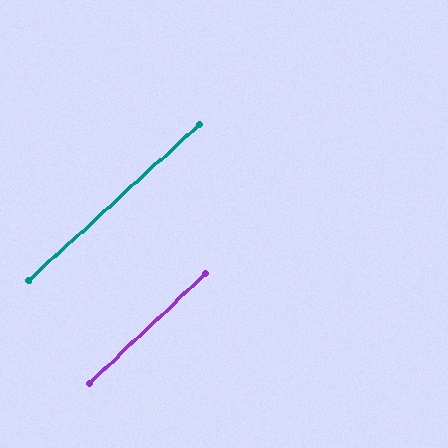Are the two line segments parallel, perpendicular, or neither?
Parallel — their directions differ by only 0.6°.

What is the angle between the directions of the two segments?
Approximately 1 degree.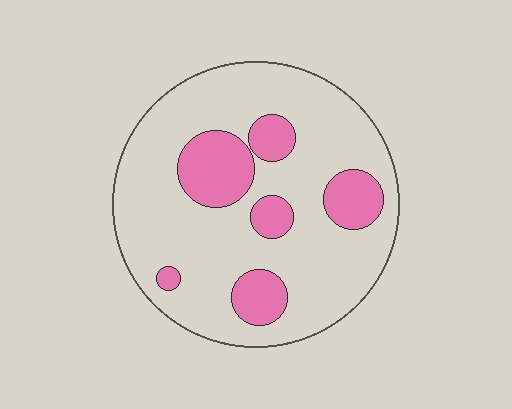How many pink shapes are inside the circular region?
6.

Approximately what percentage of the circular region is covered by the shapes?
Approximately 20%.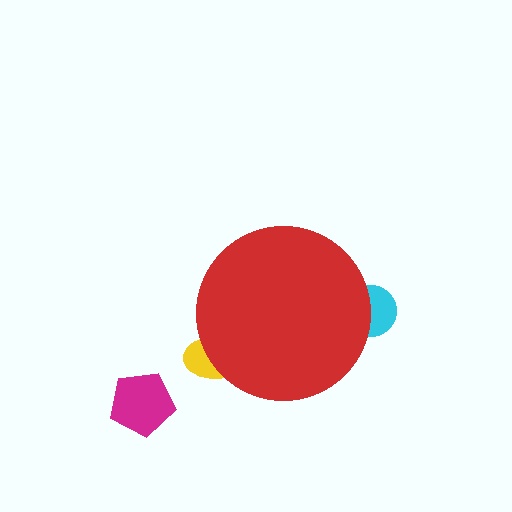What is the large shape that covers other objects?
A red circle.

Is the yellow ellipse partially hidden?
Yes, the yellow ellipse is partially hidden behind the red circle.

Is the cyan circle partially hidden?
Yes, the cyan circle is partially hidden behind the red circle.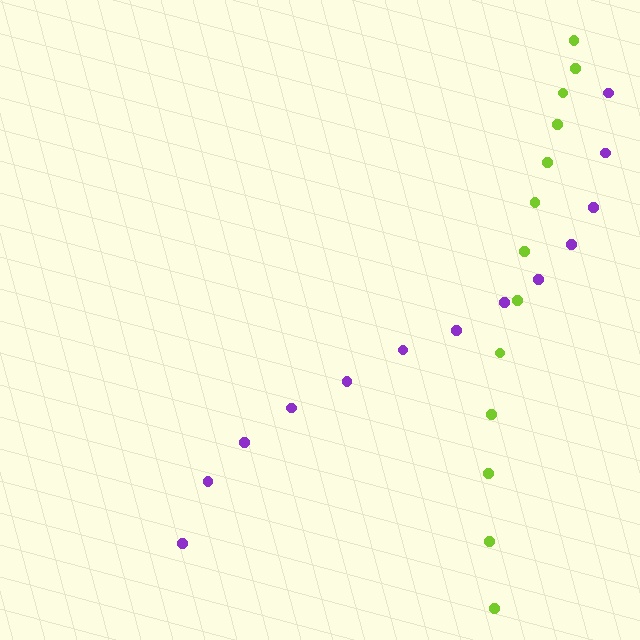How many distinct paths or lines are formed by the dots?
There are 2 distinct paths.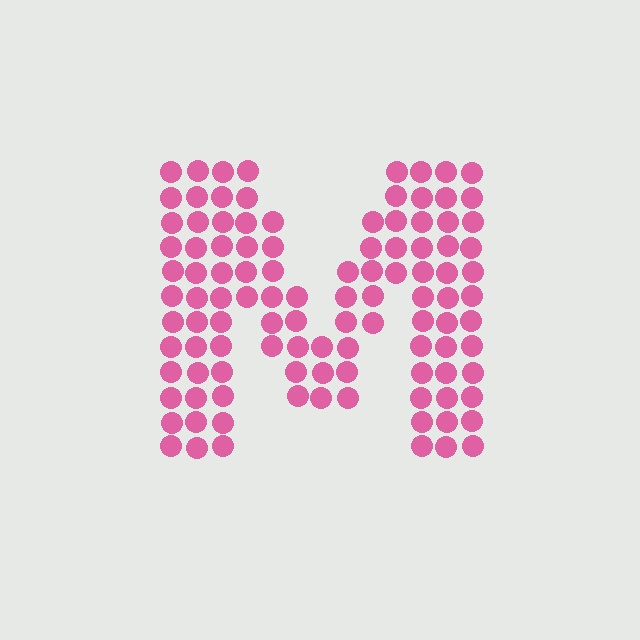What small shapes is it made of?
It is made of small circles.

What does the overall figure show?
The overall figure shows the letter M.